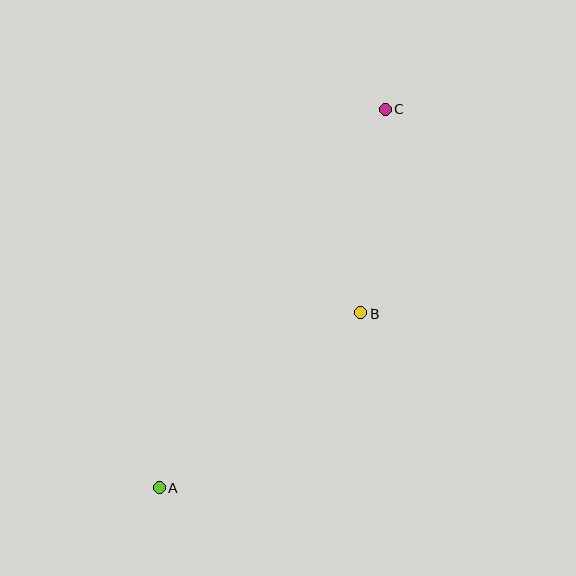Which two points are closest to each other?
Points B and C are closest to each other.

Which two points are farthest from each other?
Points A and C are farthest from each other.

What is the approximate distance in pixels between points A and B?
The distance between A and B is approximately 267 pixels.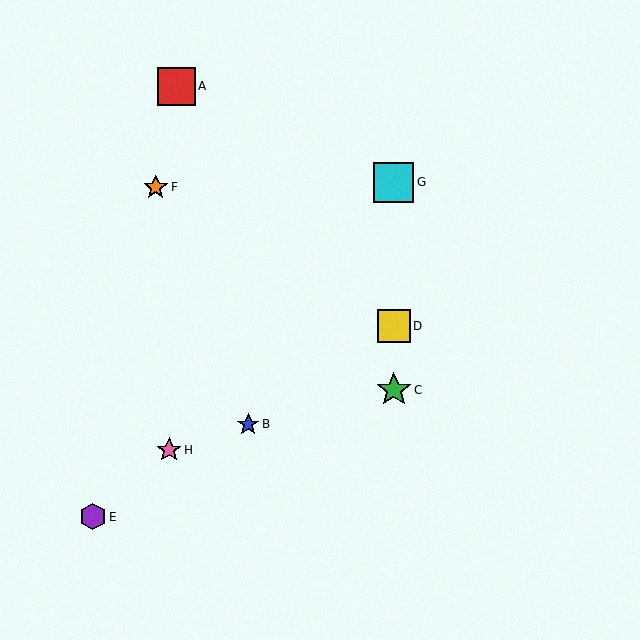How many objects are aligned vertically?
3 objects (C, D, G) are aligned vertically.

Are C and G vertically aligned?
Yes, both are at x≈394.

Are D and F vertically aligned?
No, D is at x≈394 and F is at x≈156.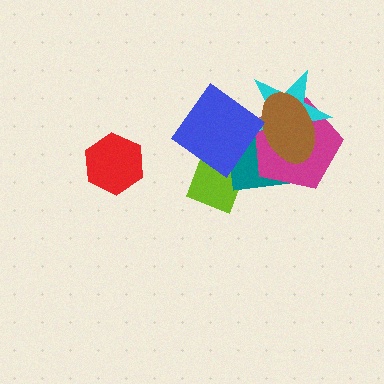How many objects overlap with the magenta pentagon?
4 objects overlap with the magenta pentagon.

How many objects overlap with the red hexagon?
0 objects overlap with the red hexagon.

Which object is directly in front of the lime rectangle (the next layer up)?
The teal square is directly in front of the lime rectangle.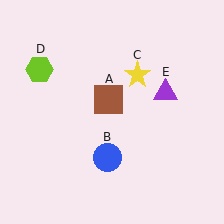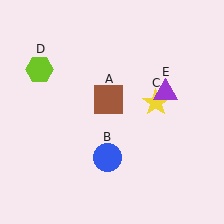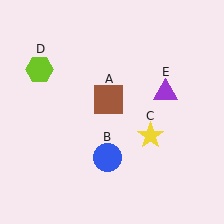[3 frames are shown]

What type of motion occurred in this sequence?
The yellow star (object C) rotated clockwise around the center of the scene.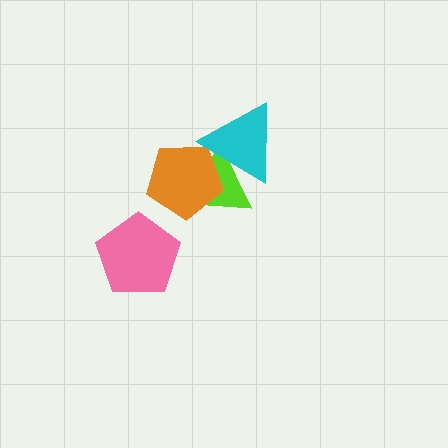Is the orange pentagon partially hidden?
Yes, it is partially covered by another shape.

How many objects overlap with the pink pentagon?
0 objects overlap with the pink pentagon.